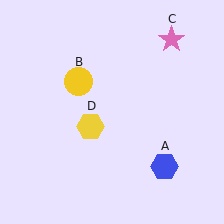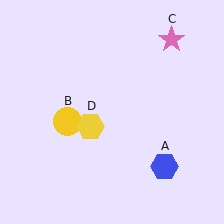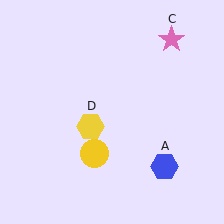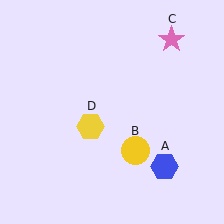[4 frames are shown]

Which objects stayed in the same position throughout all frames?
Blue hexagon (object A) and pink star (object C) and yellow hexagon (object D) remained stationary.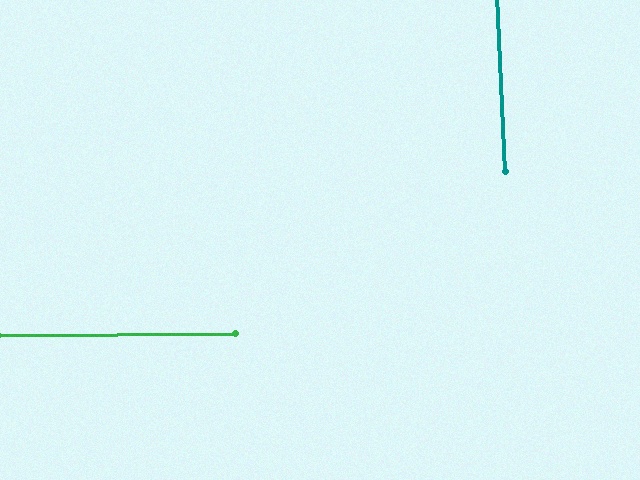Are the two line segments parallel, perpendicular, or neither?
Perpendicular — they meet at approximately 88°.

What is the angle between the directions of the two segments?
Approximately 88 degrees.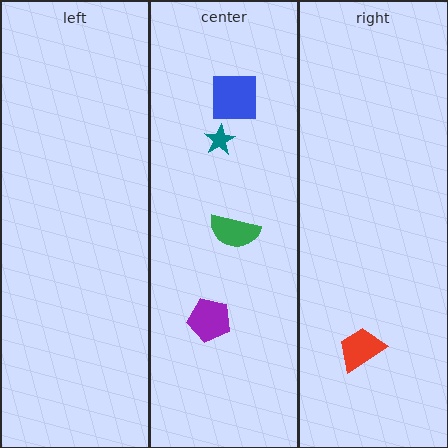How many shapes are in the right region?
1.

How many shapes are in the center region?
4.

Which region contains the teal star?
The center region.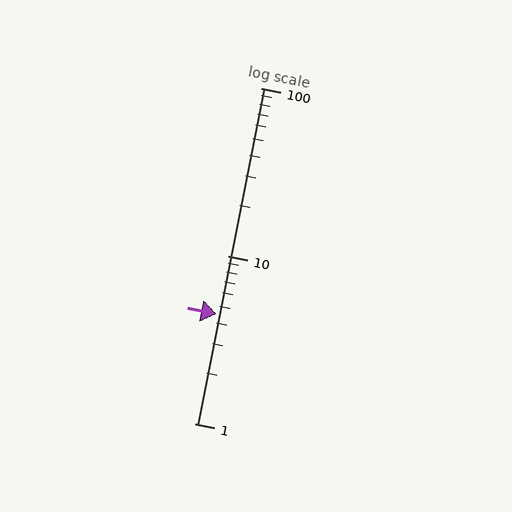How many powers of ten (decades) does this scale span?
The scale spans 2 decades, from 1 to 100.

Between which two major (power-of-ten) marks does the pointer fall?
The pointer is between 1 and 10.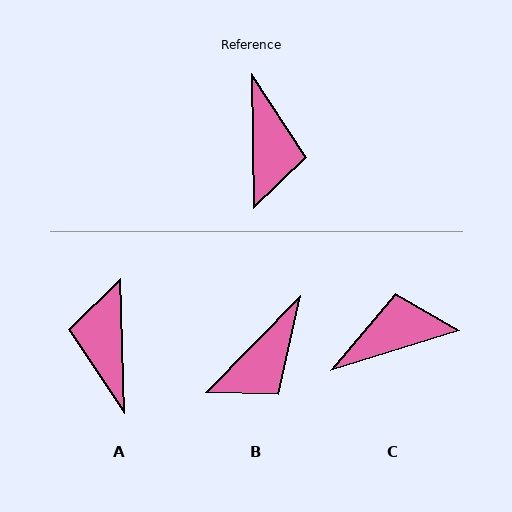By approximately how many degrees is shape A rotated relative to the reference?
Approximately 179 degrees clockwise.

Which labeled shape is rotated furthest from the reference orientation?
A, about 179 degrees away.